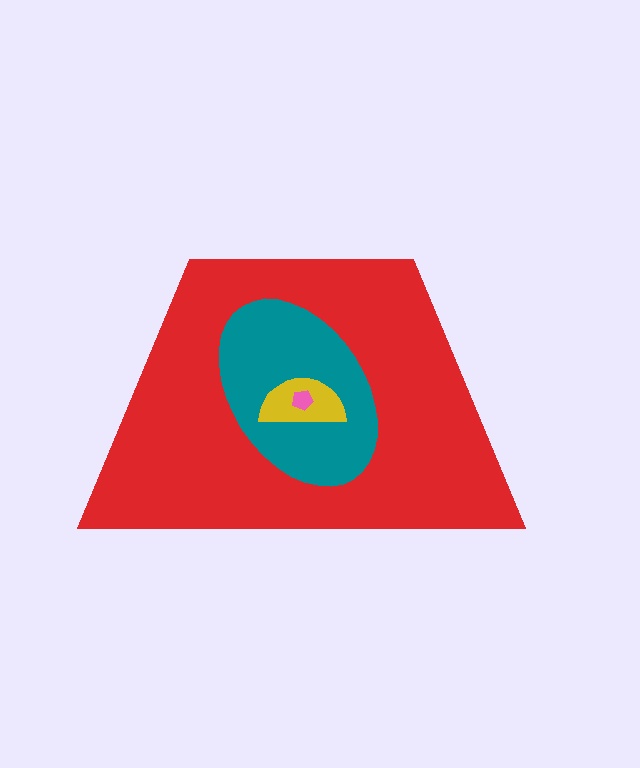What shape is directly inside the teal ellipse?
The yellow semicircle.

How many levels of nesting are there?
4.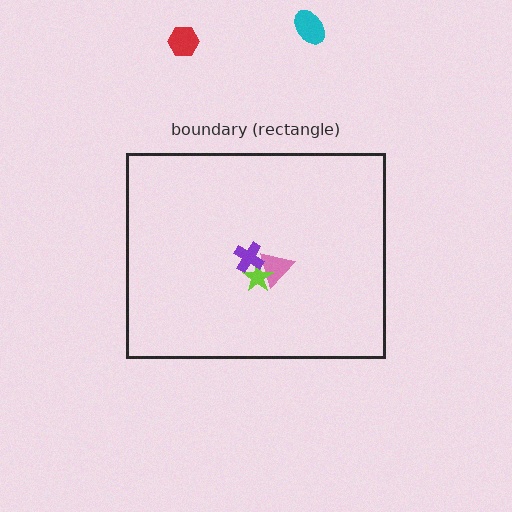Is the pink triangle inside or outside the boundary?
Inside.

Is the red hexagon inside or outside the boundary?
Outside.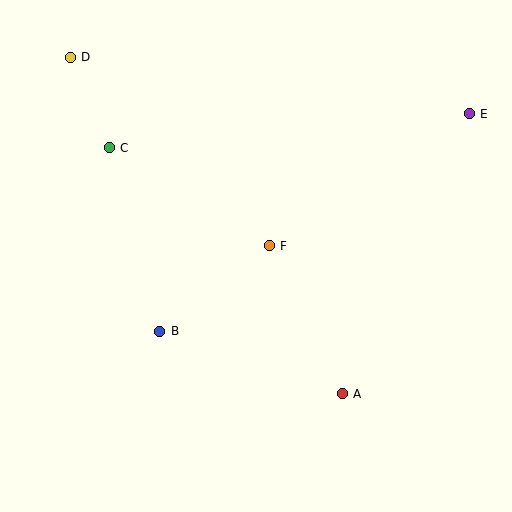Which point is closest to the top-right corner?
Point E is closest to the top-right corner.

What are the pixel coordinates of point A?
Point A is at (342, 394).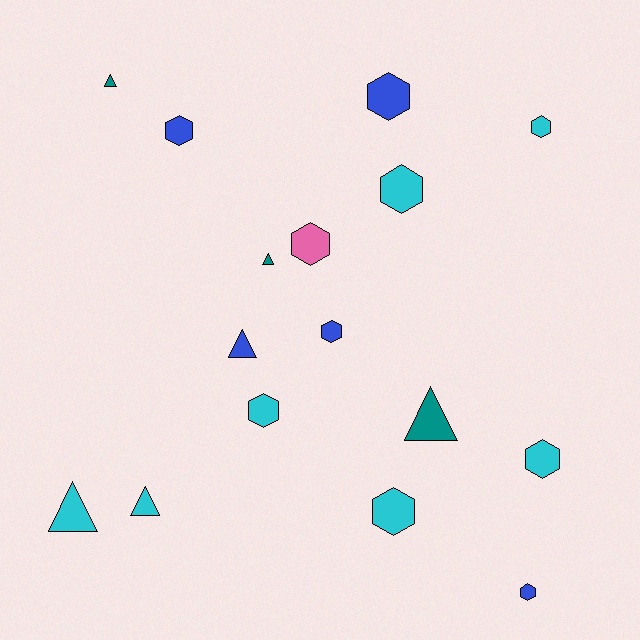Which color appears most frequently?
Cyan, with 7 objects.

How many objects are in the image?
There are 16 objects.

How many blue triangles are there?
There is 1 blue triangle.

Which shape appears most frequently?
Hexagon, with 10 objects.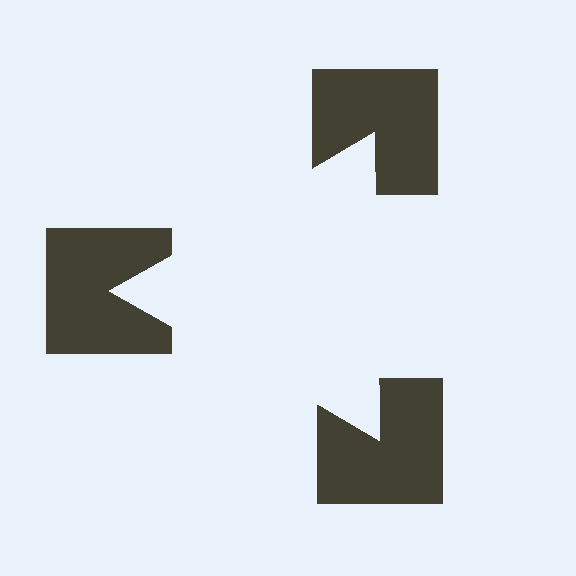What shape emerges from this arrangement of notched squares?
An illusory triangle — its edges are inferred from the aligned wedge cuts in the notched squares, not physically drawn.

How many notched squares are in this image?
There are 3 — one at each vertex of the illusory triangle.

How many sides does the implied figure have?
3 sides.